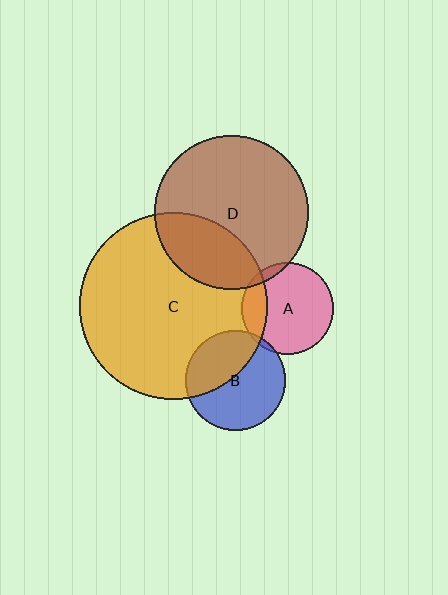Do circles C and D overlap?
Yes.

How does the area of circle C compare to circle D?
Approximately 1.5 times.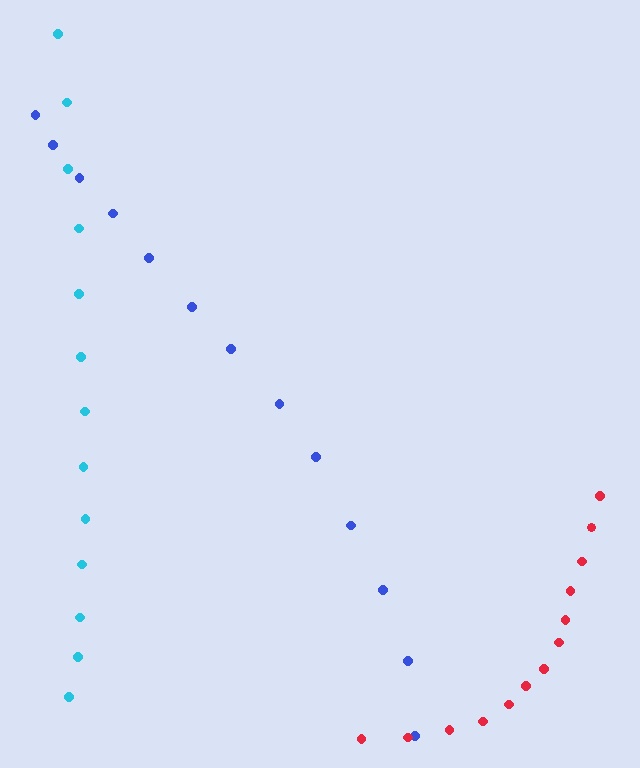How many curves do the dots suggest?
There are 3 distinct paths.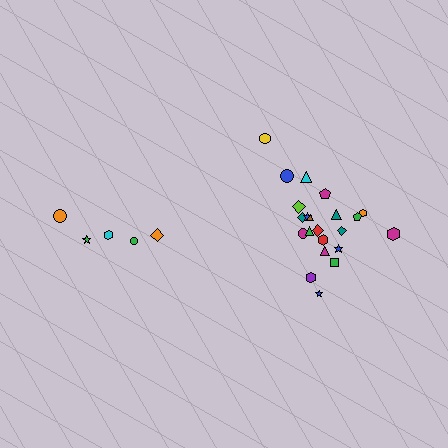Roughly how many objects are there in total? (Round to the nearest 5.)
Roughly 25 objects in total.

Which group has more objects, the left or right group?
The right group.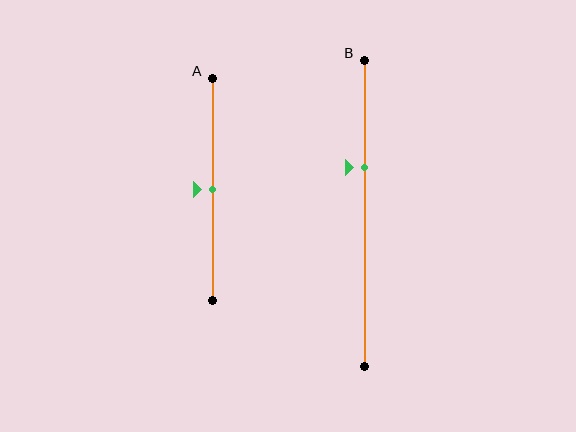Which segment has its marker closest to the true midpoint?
Segment A has its marker closest to the true midpoint.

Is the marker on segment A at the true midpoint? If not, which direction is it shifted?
Yes, the marker on segment A is at the true midpoint.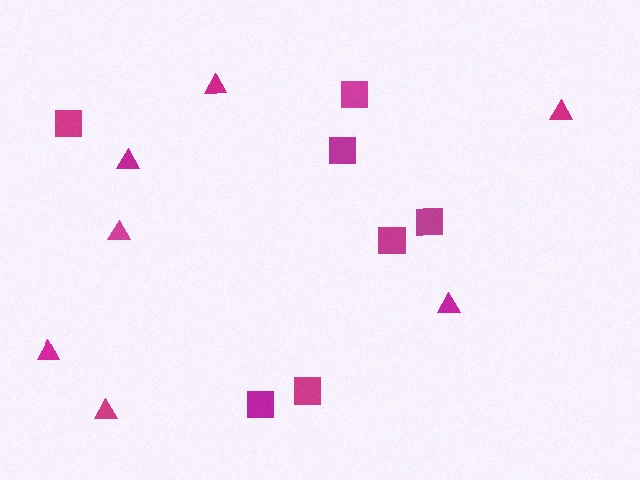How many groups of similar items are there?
There are 2 groups: one group of triangles (7) and one group of squares (7).